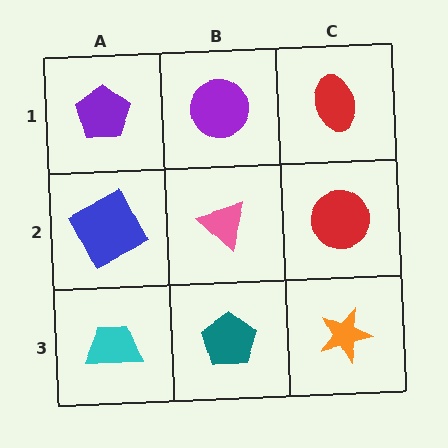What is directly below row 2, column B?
A teal pentagon.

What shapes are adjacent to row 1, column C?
A red circle (row 2, column C), a purple circle (row 1, column B).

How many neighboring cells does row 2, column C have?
3.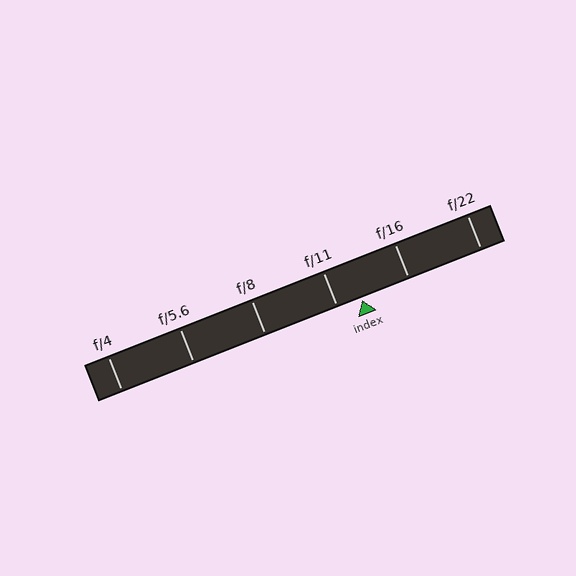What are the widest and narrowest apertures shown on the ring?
The widest aperture shown is f/4 and the narrowest is f/22.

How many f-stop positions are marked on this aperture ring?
There are 6 f-stop positions marked.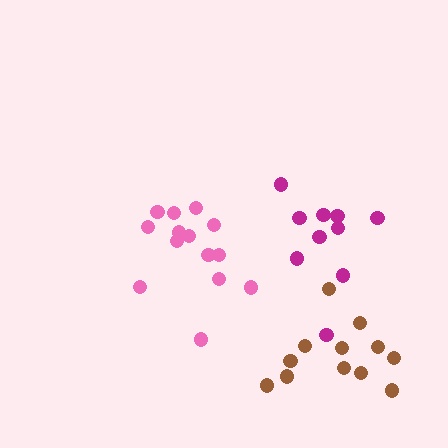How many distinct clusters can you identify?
There are 3 distinct clusters.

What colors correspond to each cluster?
The clusters are colored: pink, magenta, brown.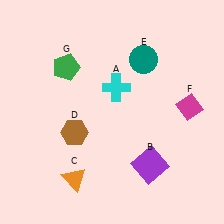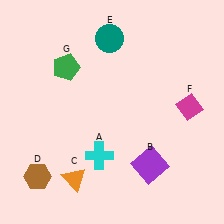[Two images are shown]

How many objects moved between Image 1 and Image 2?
3 objects moved between the two images.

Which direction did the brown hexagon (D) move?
The brown hexagon (D) moved down.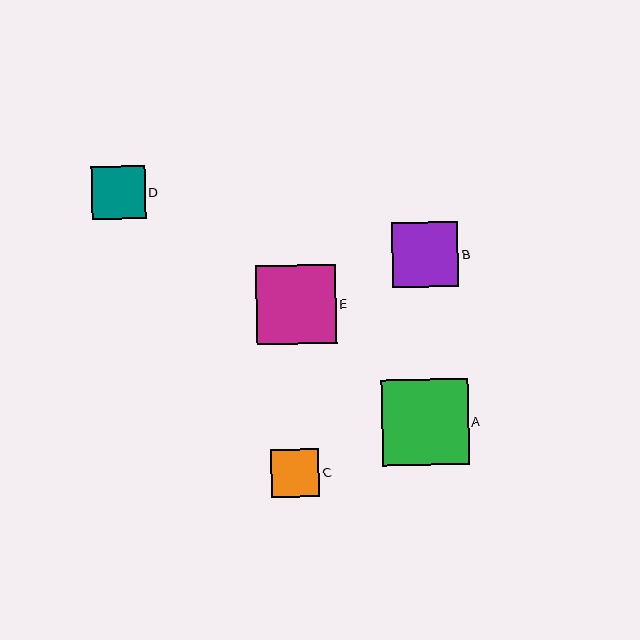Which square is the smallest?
Square C is the smallest with a size of approximately 48 pixels.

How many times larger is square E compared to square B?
Square E is approximately 1.2 times the size of square B.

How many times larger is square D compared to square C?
Square D is approximately 1.1 times the size of square C.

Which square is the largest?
Square A is the largest with a size of approximately 86 pixels.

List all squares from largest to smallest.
From largest to smallest: A, E, B, D, C.